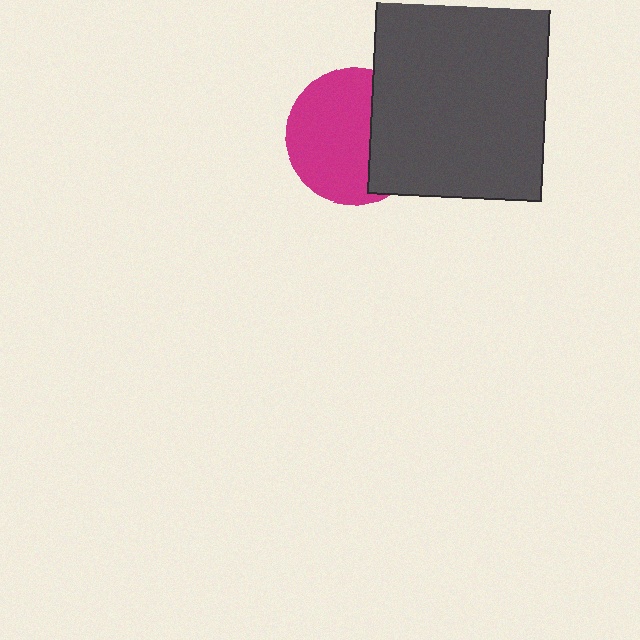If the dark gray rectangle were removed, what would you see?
You would see the complete magenta circle.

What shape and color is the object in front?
The object in front is a dark gray rectangle.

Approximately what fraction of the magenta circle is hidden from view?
Roughly 35% of the magenta circle is hidden behind the dark gray rectangle.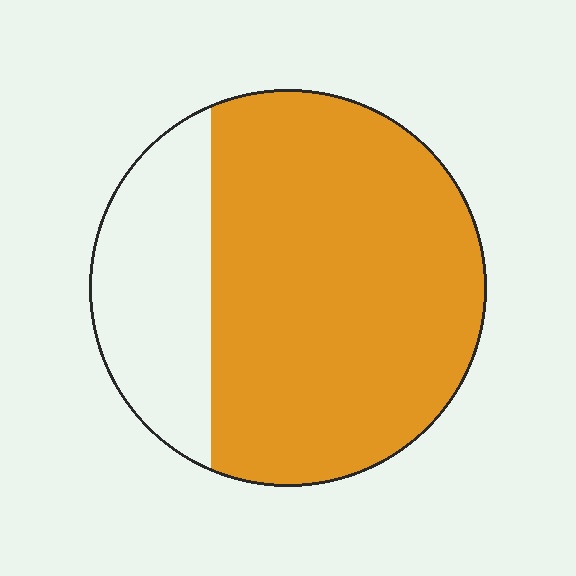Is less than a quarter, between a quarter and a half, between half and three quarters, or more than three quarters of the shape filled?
Between half and three quarters.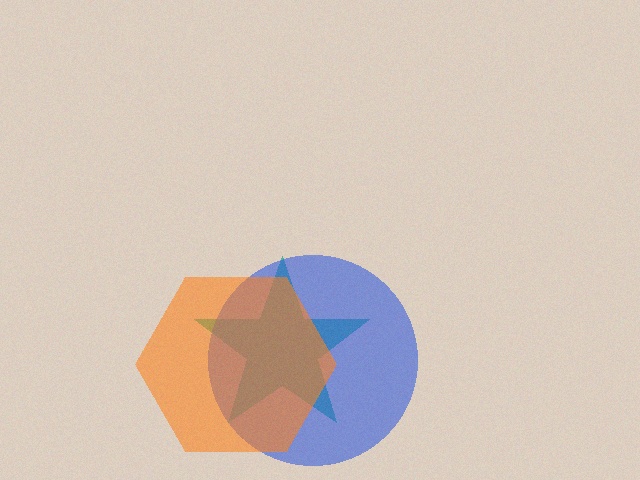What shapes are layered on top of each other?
The layered shapes are: a teal star, a blue circle, an orange hexagon.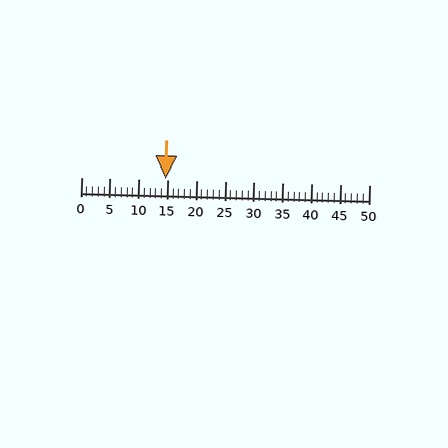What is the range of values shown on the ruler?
The ruler shows values from 0 to 50.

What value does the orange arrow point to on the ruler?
The orange arrow points to approximately 15.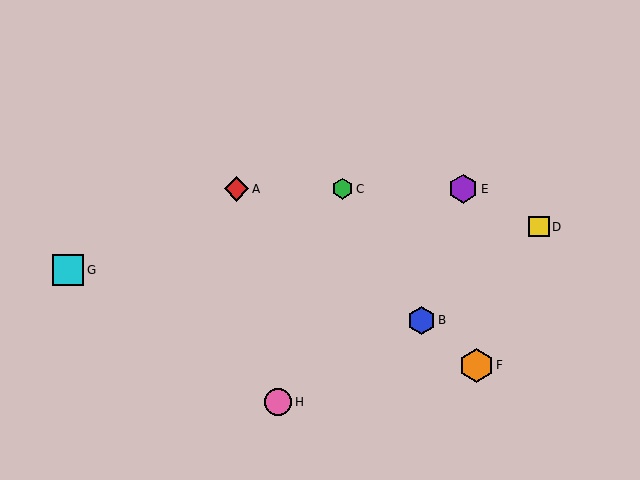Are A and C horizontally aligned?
Yes, both are at y≈189.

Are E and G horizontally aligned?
No, E is at y≈189 and G is at y≈270.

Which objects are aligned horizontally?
Objects A, C, E are aligned horizontally.